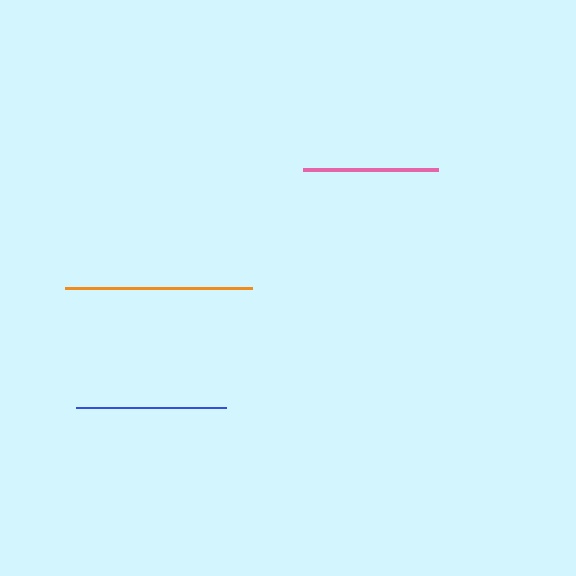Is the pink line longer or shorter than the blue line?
The blue line is longer than the pink line.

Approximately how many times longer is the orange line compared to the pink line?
The orange line is approximately 1.4 times the length of the pink line.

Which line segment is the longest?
The orange line is the longest at approximately 187 pixels.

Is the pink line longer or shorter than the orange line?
The orange line is longer than the pink line.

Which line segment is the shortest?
The pink line is the shortest at approximately 135 pixels.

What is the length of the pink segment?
The pink segment is approximately 135 pixels long.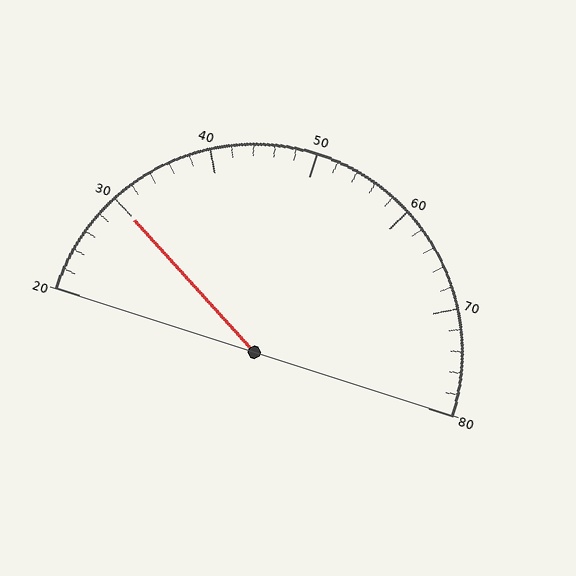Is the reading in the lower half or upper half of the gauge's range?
The reading is in the lower half of the range (20 to 80).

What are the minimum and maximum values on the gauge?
The gauge ranges from 20 to 80.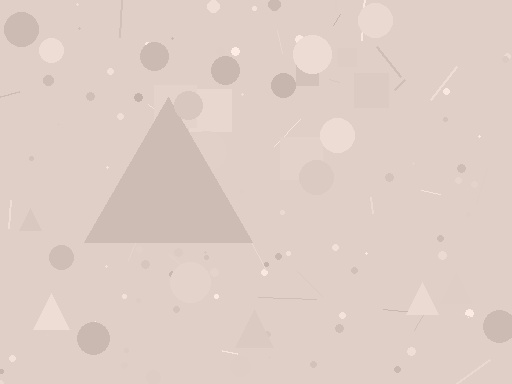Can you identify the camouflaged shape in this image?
The camouflaged shape is a triangle.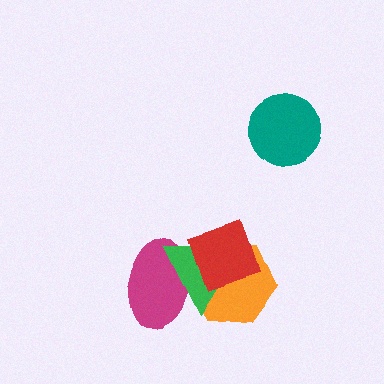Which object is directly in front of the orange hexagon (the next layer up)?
The magenta ellipse is directly in front of the orange hexagon.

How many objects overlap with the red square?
2 objects overlap with the red square.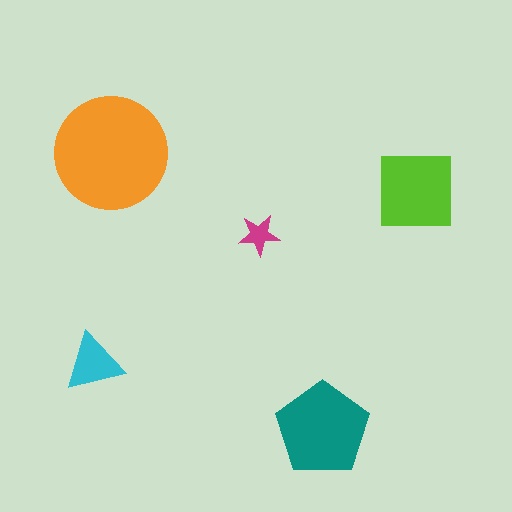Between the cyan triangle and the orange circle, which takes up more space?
The orange circle.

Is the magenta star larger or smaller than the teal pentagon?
Smaller.